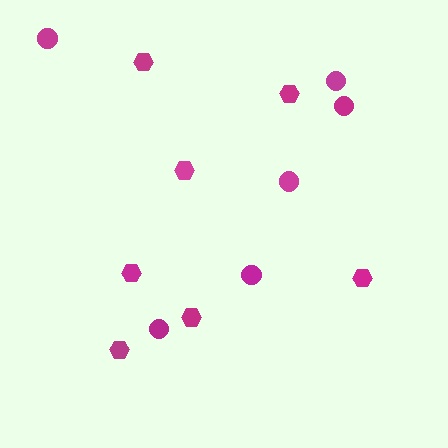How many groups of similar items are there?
There are 2 groups: one group of circles (6) and one group of hexagons (7).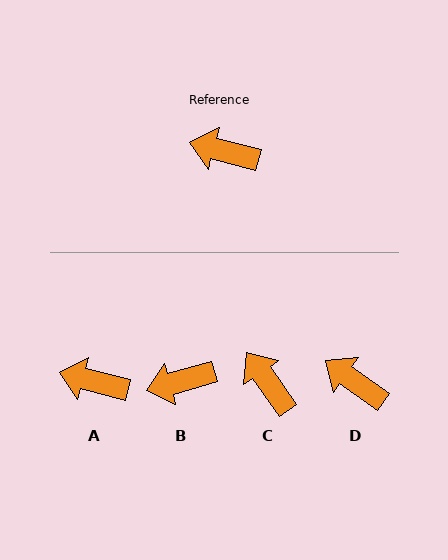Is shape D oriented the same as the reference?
No, it is off by about 21 degrees.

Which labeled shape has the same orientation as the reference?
A.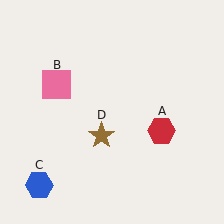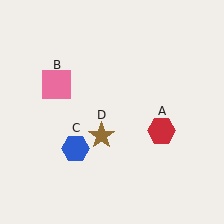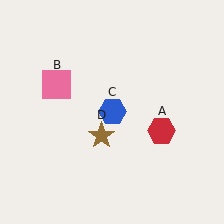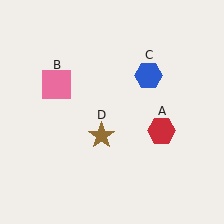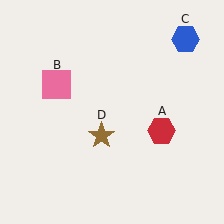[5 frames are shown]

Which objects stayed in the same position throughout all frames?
Red hexagon (object A) and pink square (object B) and brown star (object D) remained stationary.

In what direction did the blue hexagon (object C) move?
The blue hexagon (object C) moved up and to the right.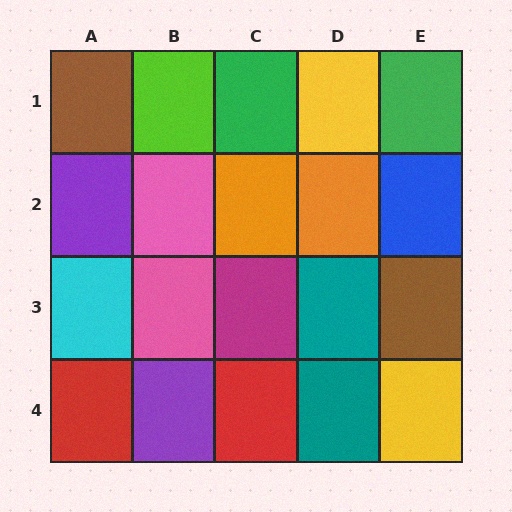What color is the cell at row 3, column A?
Cyan.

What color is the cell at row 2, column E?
Blue.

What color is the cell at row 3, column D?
Teal.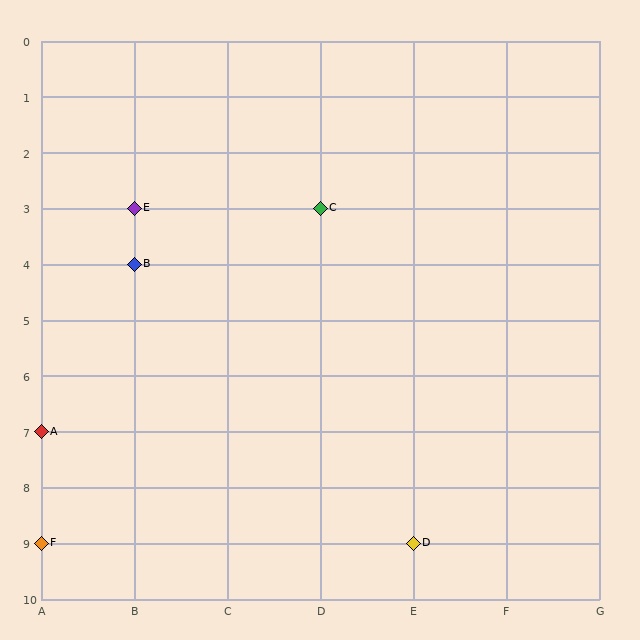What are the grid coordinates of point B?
Point B is at grid coordinates (B, 4).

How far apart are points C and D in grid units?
Points C and D are 1 column and 6 rows apart (about 6.1 grid units diagonally).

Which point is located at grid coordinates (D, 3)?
Point C is at (D, 3).